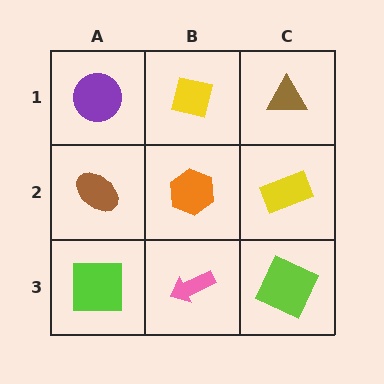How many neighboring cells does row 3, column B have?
3.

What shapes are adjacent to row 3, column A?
A brown ellipse (row 2, column A), a pink arrow (row 3, column B).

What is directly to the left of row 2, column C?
An orange hexagon.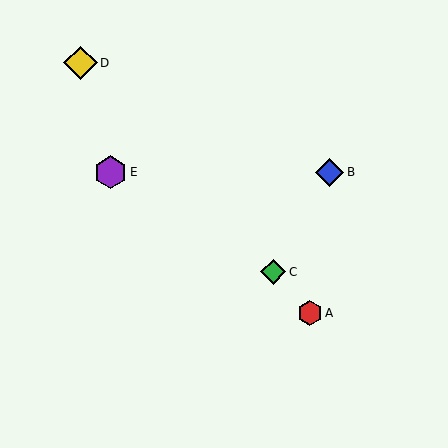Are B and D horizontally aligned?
No, B is at y≈172 and D is at y≈63.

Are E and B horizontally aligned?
Yes, both are at y≈172.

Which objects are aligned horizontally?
Objects B, E are aligned horizontally.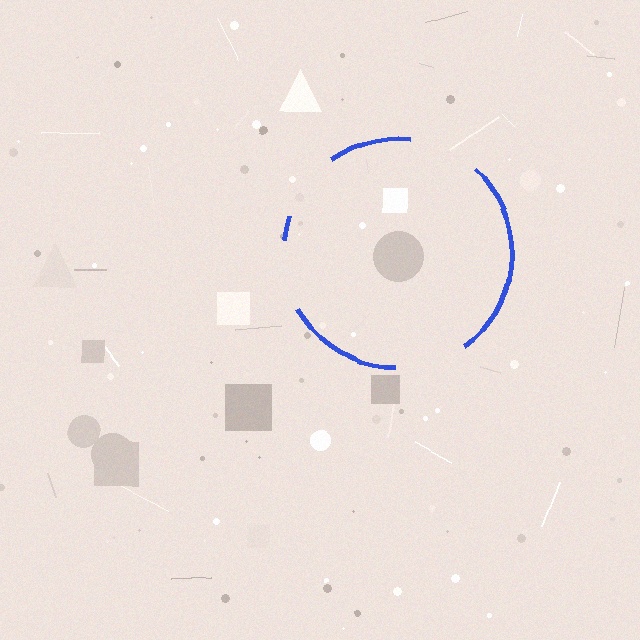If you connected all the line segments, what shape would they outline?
They would outline a circle.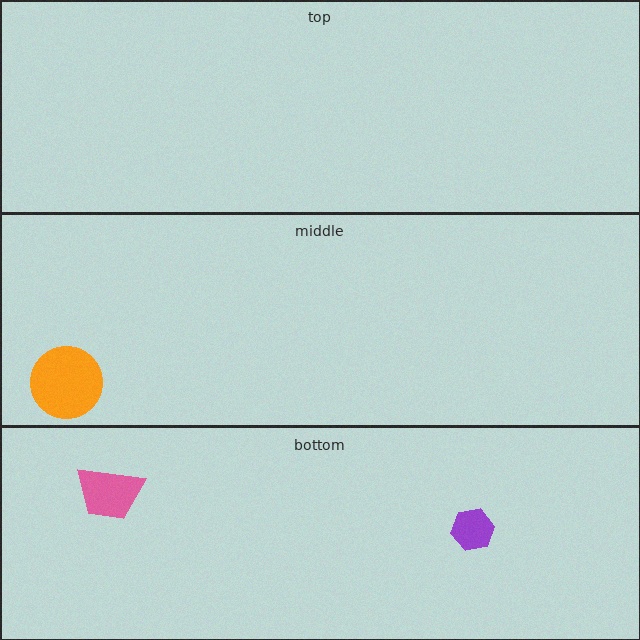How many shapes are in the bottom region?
2.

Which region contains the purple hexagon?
The bottom region.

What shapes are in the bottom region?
The pink trapezoid, the purple hexagon.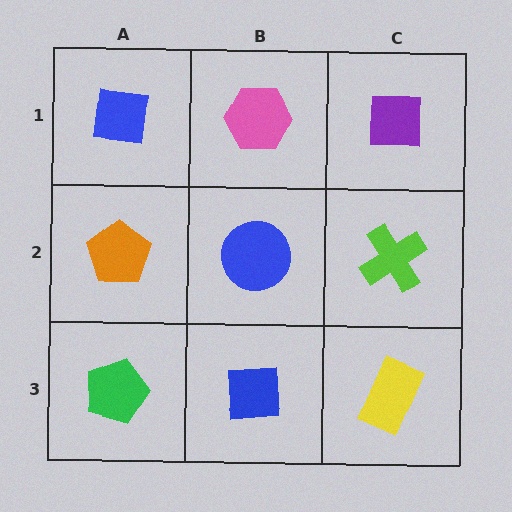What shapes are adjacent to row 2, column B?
A pink hexagon (row 1, column B), a blue square (row 3, column B), an orange pentagon (row 2, column A), a lime cross (row 2, column C).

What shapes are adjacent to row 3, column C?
A lime cross (row 2, column C), a blue square (row 3, column B).